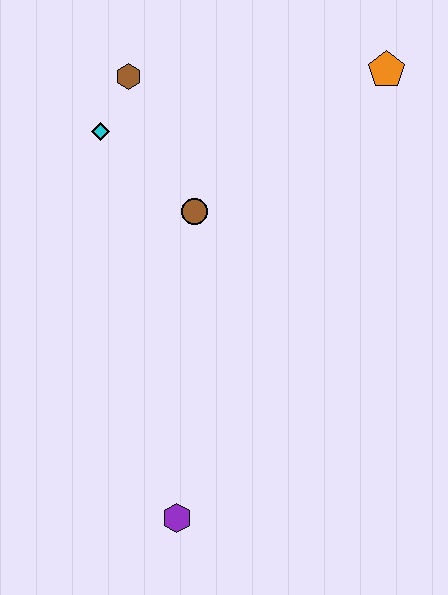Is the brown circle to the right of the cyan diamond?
Yes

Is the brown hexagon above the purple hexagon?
Yes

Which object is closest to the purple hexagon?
The brown circle is closest to the purple hexagon.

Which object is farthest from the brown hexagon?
The purple hexagon is farthest from the brown hexagon.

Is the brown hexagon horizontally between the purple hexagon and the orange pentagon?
No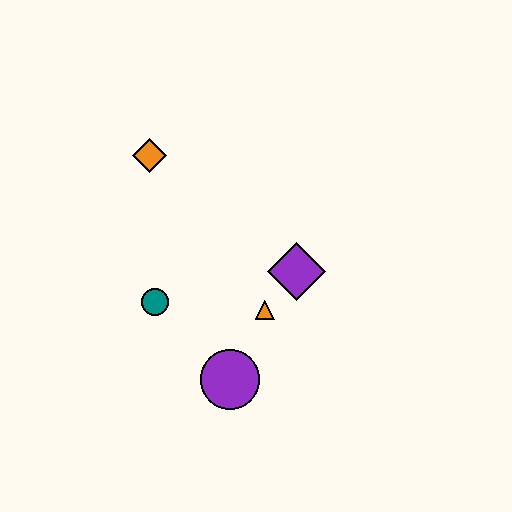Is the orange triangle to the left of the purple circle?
No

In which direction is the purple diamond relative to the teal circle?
The purple diamond is to the right of the teal circle.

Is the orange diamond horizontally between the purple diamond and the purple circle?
No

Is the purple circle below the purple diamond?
Yes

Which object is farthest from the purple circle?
The orange diamond is farthest from the purple circle.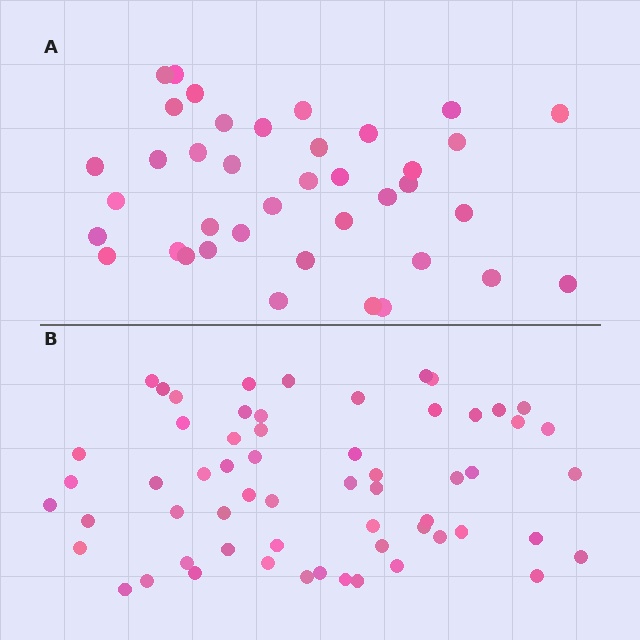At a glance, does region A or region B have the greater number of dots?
Region B (the bottom region) has more dots.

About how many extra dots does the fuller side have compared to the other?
Region B has approximately 20 more dots than region A.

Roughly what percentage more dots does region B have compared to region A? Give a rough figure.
About 55% more.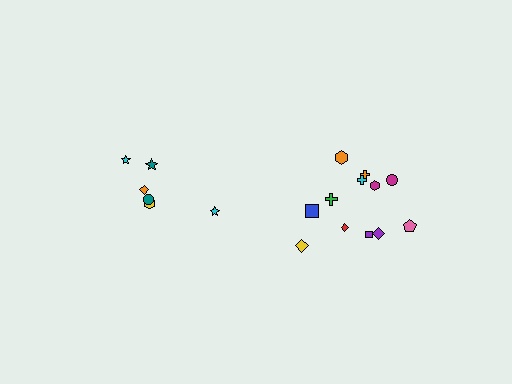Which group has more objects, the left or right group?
The right group.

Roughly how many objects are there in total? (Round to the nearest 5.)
Roughly 20 objects in total.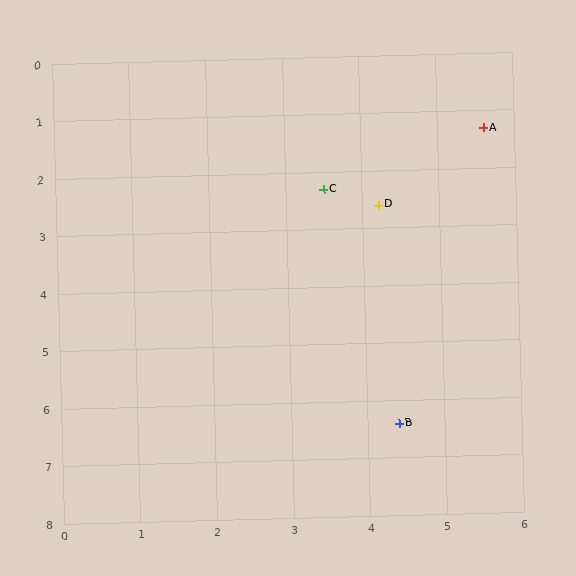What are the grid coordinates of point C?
Point C is at approximately (3.5, 2.3).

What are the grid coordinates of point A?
Point A is at approximately (5.6, 1.3).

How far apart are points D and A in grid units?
Points D and A are about 1.9 grid units apart.